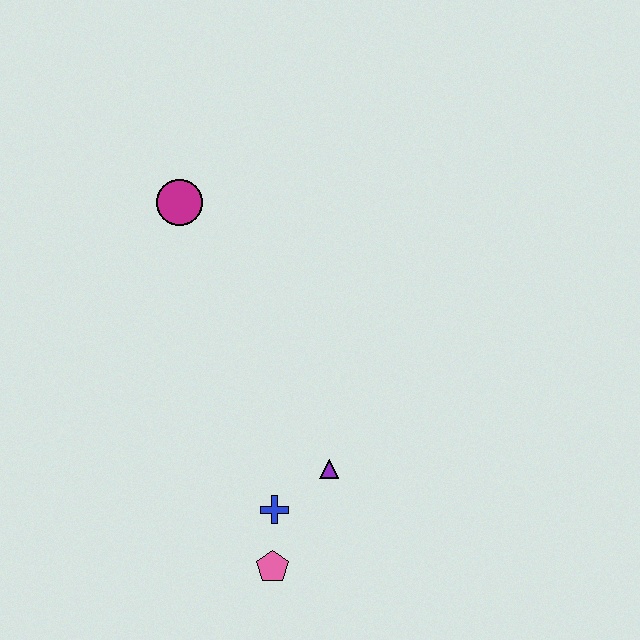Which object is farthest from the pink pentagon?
The magenta circle is farthest from the pink pentagon.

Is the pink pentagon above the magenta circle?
No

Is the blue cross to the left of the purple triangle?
Yes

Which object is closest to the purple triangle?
The blue cross is closest to the purple triangle.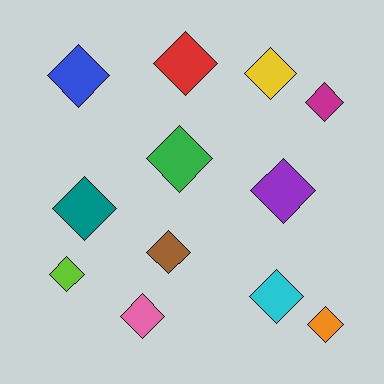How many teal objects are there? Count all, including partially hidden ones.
There is 1 teal object.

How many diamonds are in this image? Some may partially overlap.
There are 12 diamonds.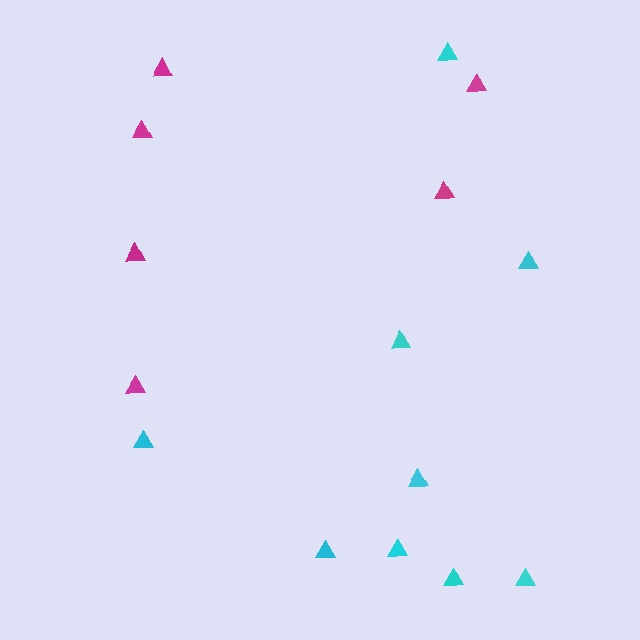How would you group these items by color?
There are 2 groups: one group of cyan triangles (9) and one group of magenta triangles (6).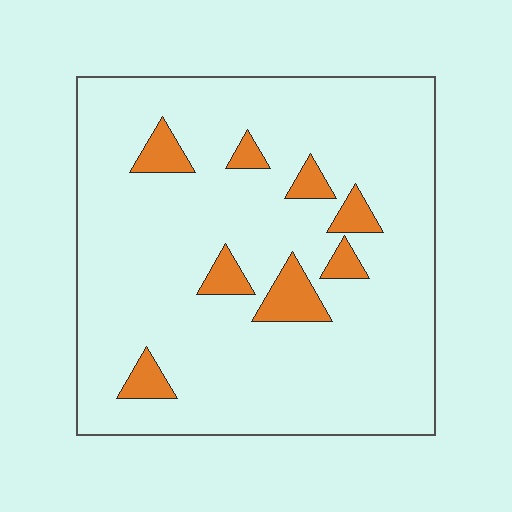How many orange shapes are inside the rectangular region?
8.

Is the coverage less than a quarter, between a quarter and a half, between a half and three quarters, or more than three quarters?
Less than a quarter.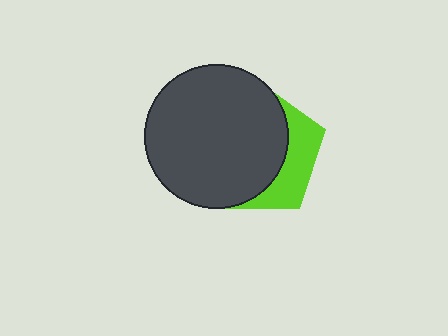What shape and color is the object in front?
The object in front is a dark gray circle.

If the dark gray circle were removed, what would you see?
You would see the complete lime pentagon.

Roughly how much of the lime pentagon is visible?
A small part of it is visible (roughly 31%).